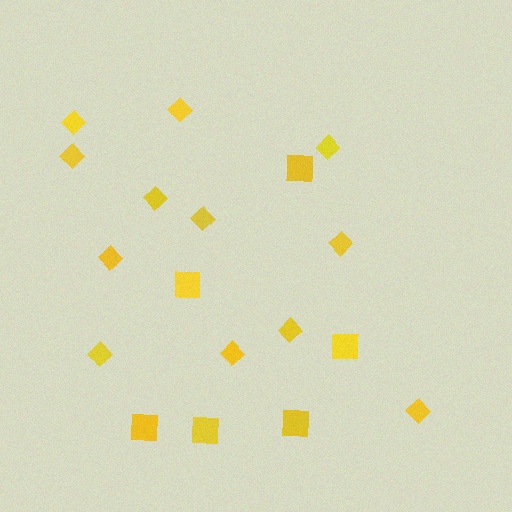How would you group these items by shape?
There are 2 groups: one group of squares (6) and one group of diamonds (12).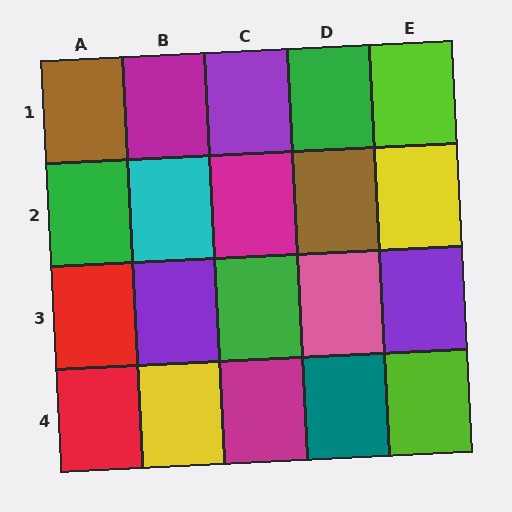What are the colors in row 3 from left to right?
Red, purple, green, pink, purple.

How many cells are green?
3 cells are green.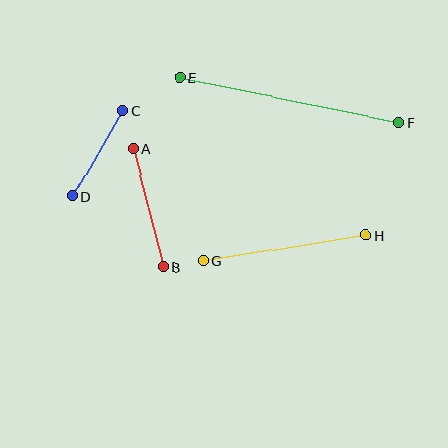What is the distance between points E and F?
The distance is approximately 224 pixels.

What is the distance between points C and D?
The distance is approximately 99 pixels.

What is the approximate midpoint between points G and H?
The midpoint is at approximately (284, 248) pixels.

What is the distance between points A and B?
The distance is approximately 122 pixels.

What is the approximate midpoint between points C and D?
The midpoint is at approximately (98, 154) pixels.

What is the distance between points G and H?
The distance is approximately 165 pixels.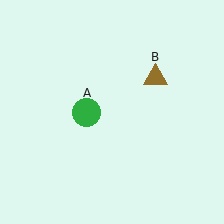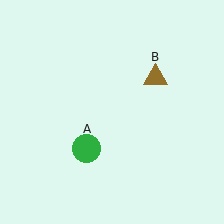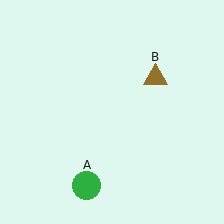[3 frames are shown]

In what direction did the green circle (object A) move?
The green circle (object A) moved down.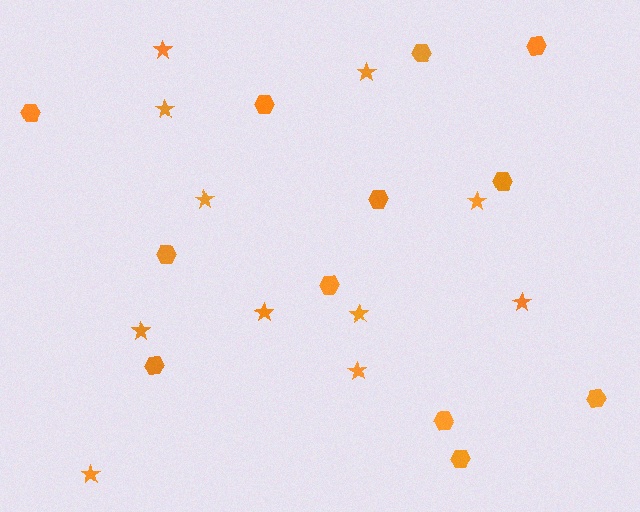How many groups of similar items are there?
There are 2 groups: one group of stars (11) and one group of hexagons (12).